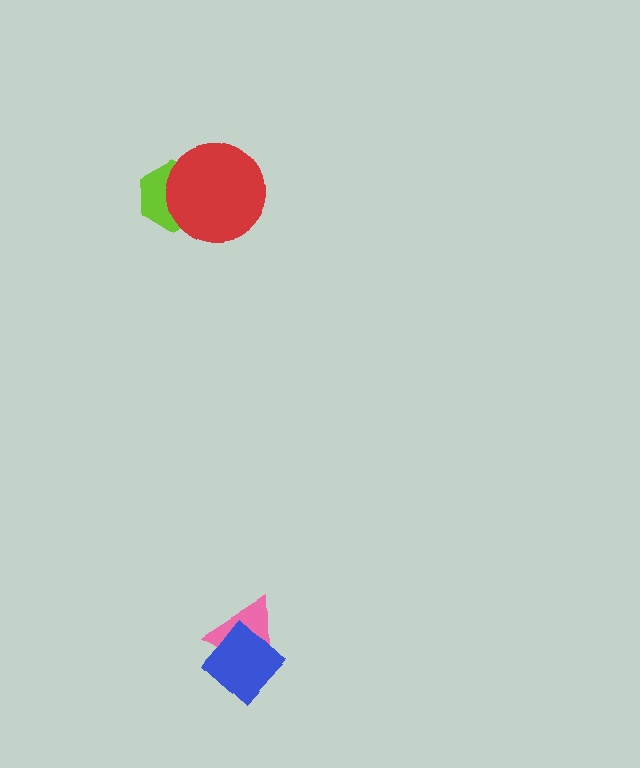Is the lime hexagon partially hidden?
Yes, it is partially covered by another shape.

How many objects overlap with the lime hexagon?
1 object overlaps with the lime hexagon.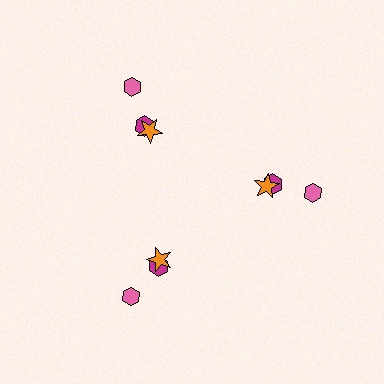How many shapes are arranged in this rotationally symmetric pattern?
There are 9 shapes, arranged in 3 groups of 3.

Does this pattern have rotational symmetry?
Yes, this pattern has 3-fold rotational symmetry. It looks the same after rotating 120 degrees around the center.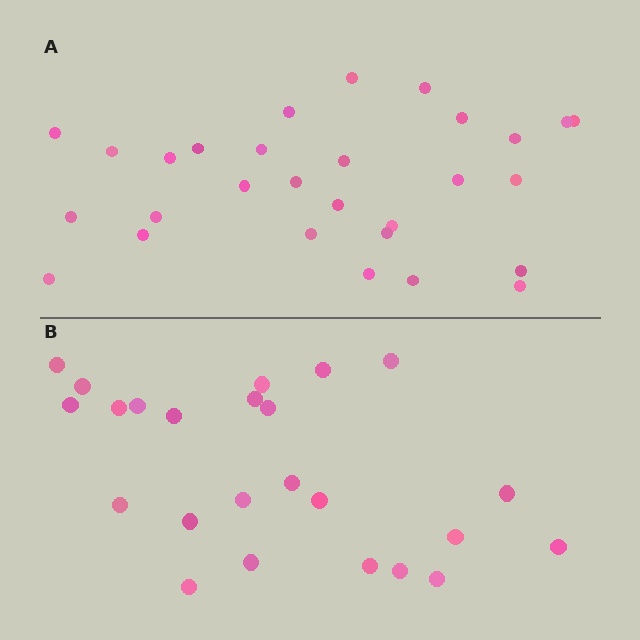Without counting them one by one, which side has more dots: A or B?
Region A (the top region) has more dots.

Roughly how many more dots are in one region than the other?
Region A has about 5 more dots than region B.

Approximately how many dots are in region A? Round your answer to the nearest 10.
About 30 dots. (The exact count is 29, which rounds to 30.)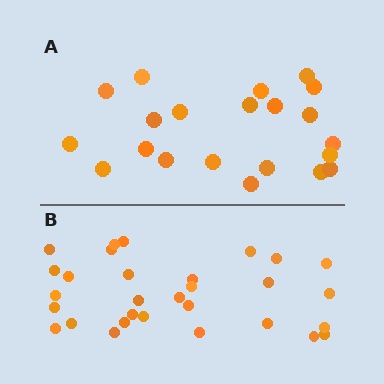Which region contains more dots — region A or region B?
Region B (the bottom region) has more dots.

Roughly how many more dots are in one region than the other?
Region B has roughly 8 or so more dots than region A.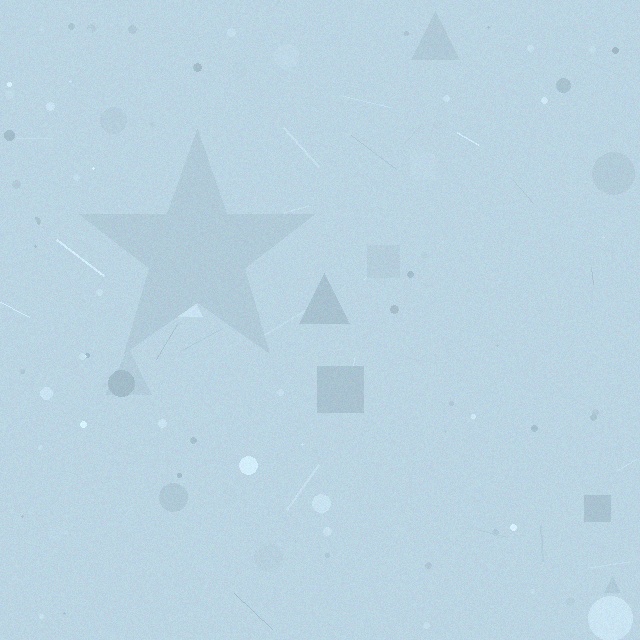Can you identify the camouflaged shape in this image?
The camouflaged shape is a star.